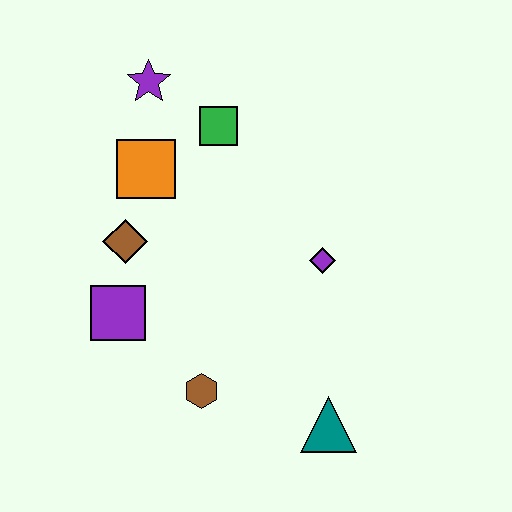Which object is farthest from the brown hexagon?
The purple star is farthest from the brown hexagon.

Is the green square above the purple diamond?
Yes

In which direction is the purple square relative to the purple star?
The purple square is below the purple star.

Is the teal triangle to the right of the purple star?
Yes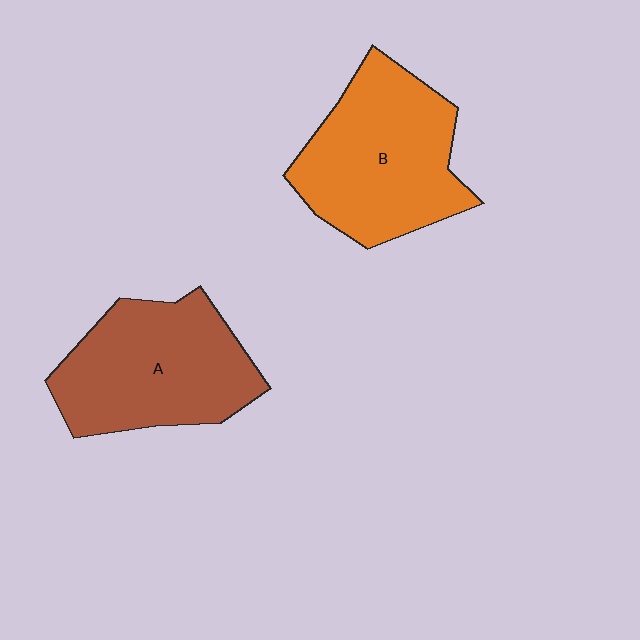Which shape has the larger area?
Shape B (orange).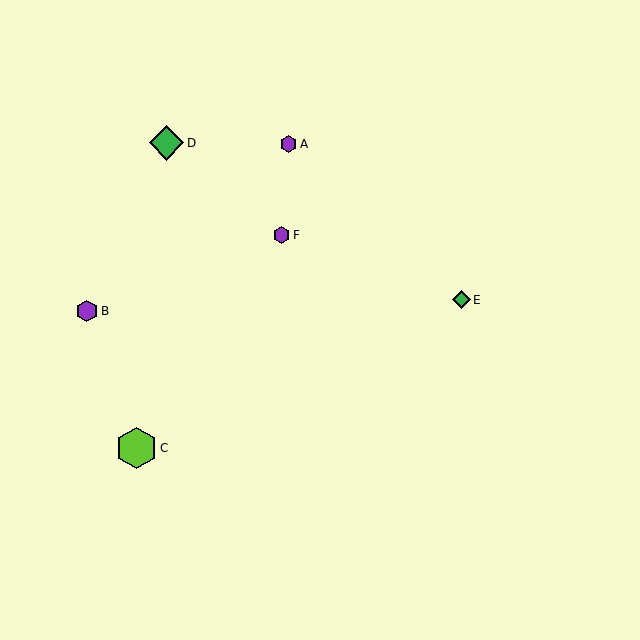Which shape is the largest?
The lime hexagon (labeled C) is the largest.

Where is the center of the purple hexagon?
The center of the purple hexagon is at (282, 235).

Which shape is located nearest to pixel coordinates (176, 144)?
The green diamond (labeled D) at (167, 143) is nearest to that location.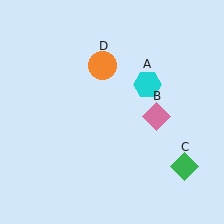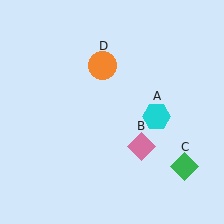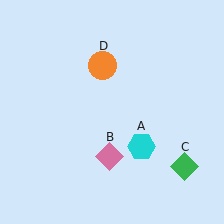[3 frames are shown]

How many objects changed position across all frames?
2 objects changed position: cyan hexagon (object A), pink diamond (object B).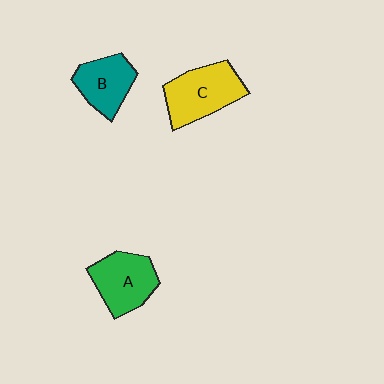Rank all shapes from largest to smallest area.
From largest to smallest: C (yellow), A (green), B (teal).